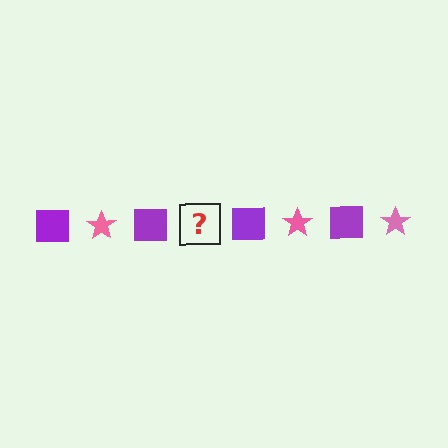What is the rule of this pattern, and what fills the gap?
The rule is that the pattern alternates between purple square and pink star. The gap should be filled with a pink star.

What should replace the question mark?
The question mark should be replaced with a pink star.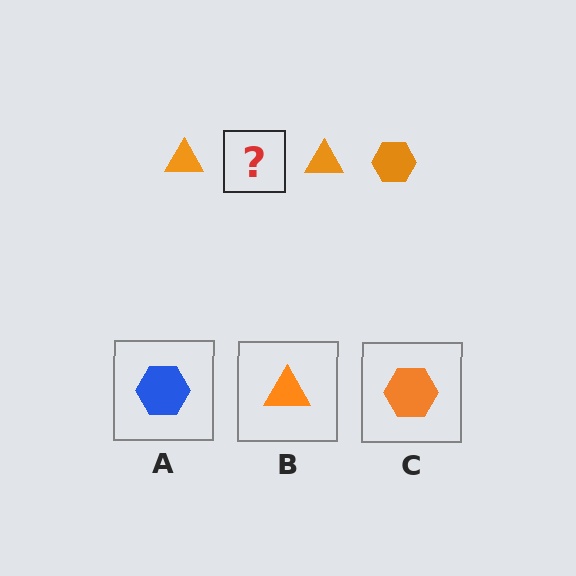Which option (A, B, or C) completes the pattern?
C.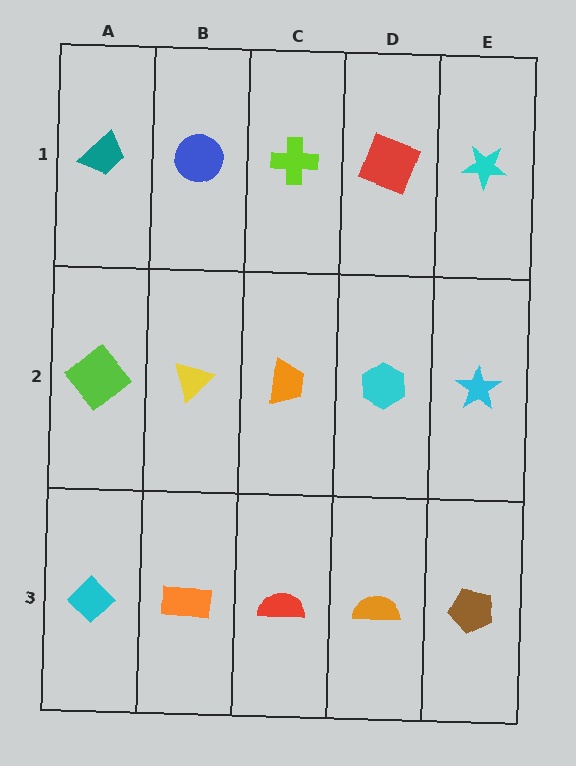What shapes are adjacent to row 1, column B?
A yellow triangle (row 2, column B), a teal trapezoid (row 1, column A), a lime cross (row 1, column C).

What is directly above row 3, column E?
A cyan star.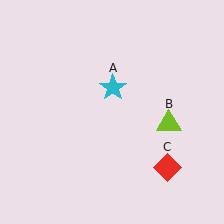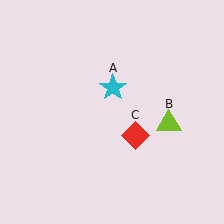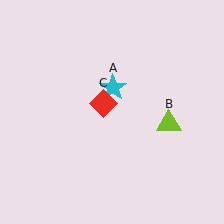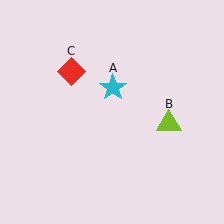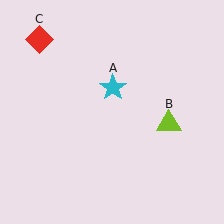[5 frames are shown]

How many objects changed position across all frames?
1 object changed position: red diamond (object C).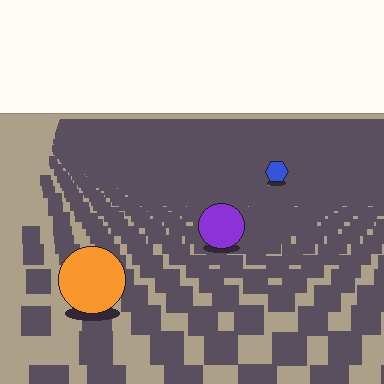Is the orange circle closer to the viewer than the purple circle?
Yes. The orange circle is closer — you can tell from the texture gradient: the ground texture is coarser near it.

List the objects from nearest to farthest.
From nearest to farthest: the orange circle, the purple circle, the blue hexagon.